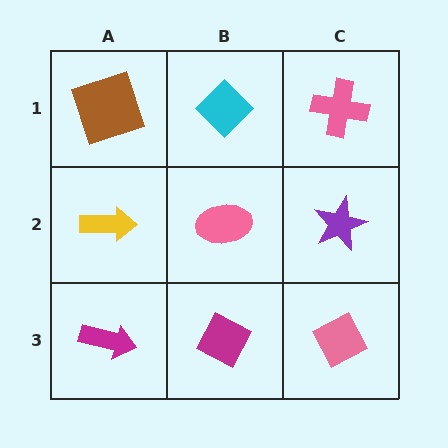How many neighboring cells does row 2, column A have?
3.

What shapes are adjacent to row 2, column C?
A pink cross (row 1, column C), a pink diamond (row 3, column C), a pink ellipse (row 2, column B).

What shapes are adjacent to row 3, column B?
A pink ellipse (row 2, column B), a magenta arrow (row 3, column A), a pink diamond (row 3, column C).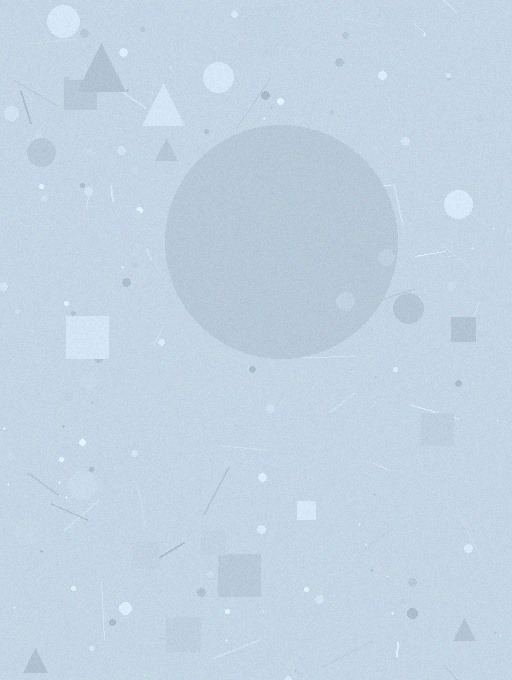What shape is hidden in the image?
A circle is hidden in the image.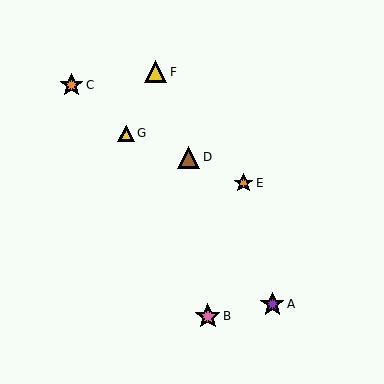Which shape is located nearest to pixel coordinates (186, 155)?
The brown triangle (labeled D) at (189, 157) is nearest to that location.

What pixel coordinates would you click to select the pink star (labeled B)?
Click at (208, 316) to select the pink star B.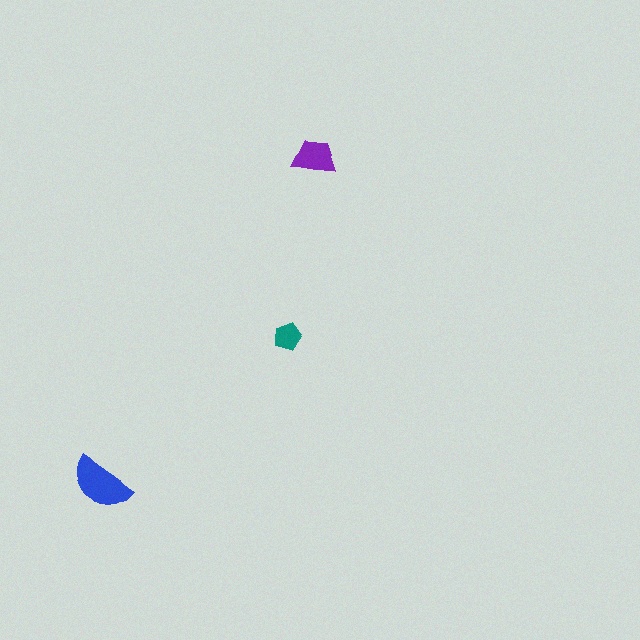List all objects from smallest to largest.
The teal pentagon, the purple trapezoid, the blue semicircle.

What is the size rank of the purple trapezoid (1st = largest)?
2nd.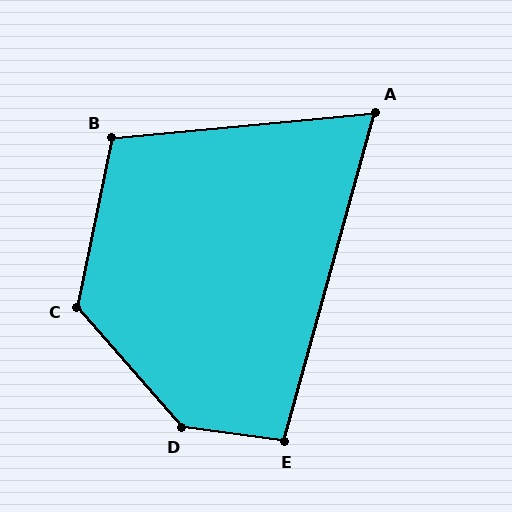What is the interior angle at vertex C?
Approximately 127 degrees (obtuse).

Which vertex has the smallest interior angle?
A, at approximately 69 degrees.